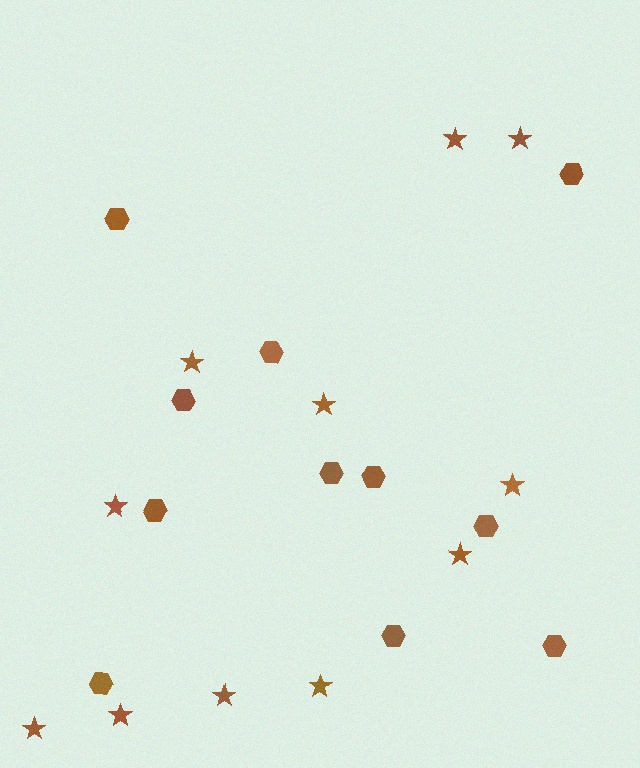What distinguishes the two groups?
There are 2 groups: one group of stars (11) and one group of hexagons (11).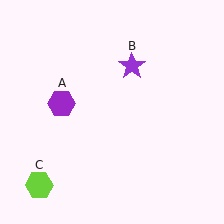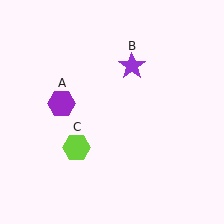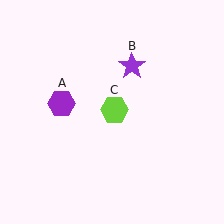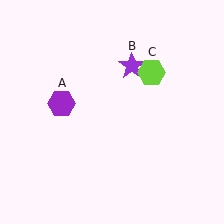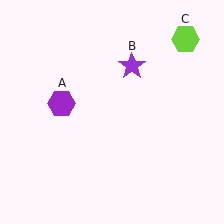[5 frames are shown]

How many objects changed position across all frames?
1 object changed position: lime hexagon (object C).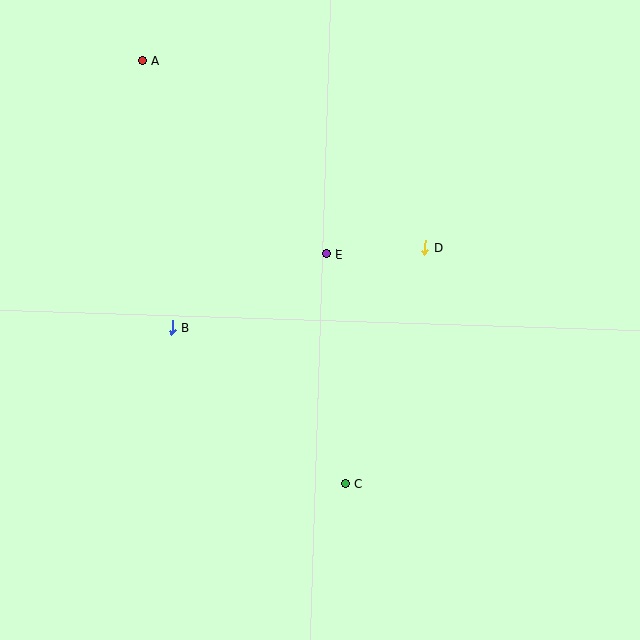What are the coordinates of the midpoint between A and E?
The midpoint between A and E is at (234, 157).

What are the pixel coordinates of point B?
Point B is at (172, 328).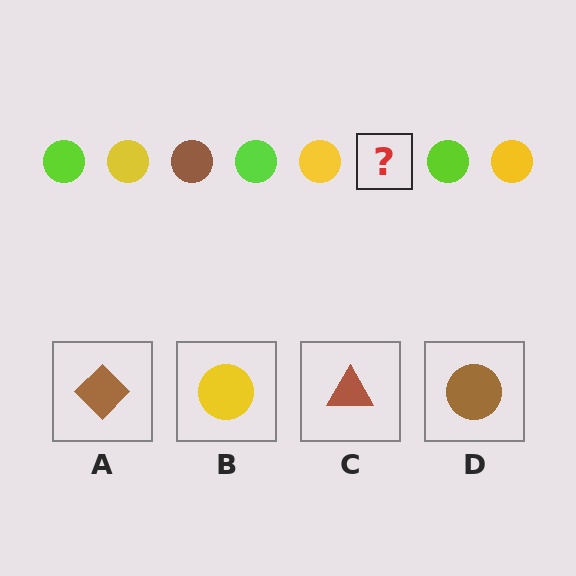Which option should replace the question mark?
Option D.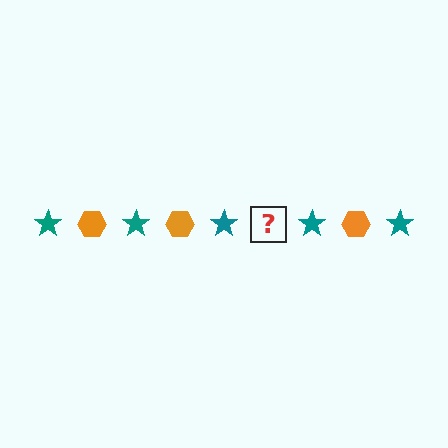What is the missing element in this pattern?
The missing element is an orange hexagon.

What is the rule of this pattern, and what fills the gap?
The rule is that the pattern alternates between teal star and orange hexagon. The gap should be filled with an orange hexagon.